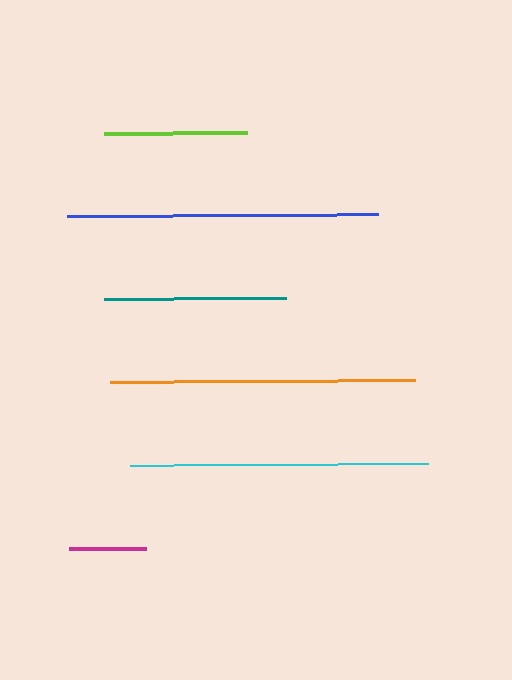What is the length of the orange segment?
The orange segment is approximately 305 pixels long.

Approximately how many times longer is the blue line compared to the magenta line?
The blue line is approximately 4.1 times the length of the magenta line.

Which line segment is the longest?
The blue line is the longest at approximately 311 pixels.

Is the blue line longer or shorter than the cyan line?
The blue line is longer than the cyan line.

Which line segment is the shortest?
The magenta line is the shortest at approximately 76 pixels.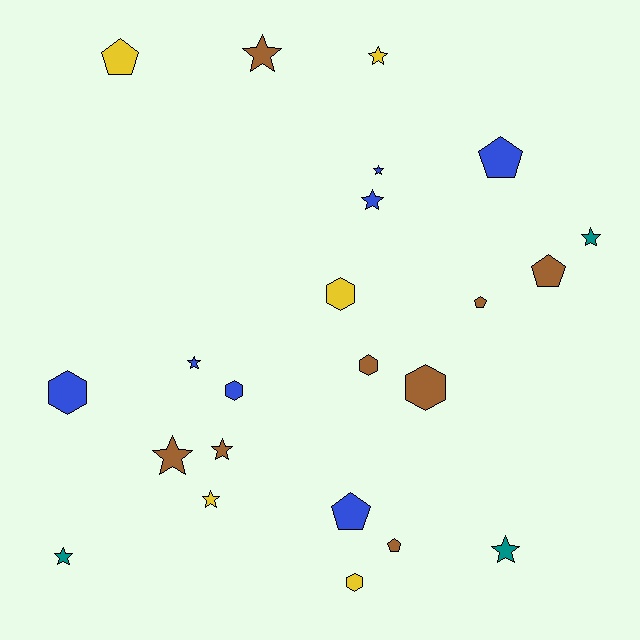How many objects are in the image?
There are 23 objects.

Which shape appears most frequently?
Star, with 11 objects.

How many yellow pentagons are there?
There is 1 yellow pentagon.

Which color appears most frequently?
Brown, with 8 objects.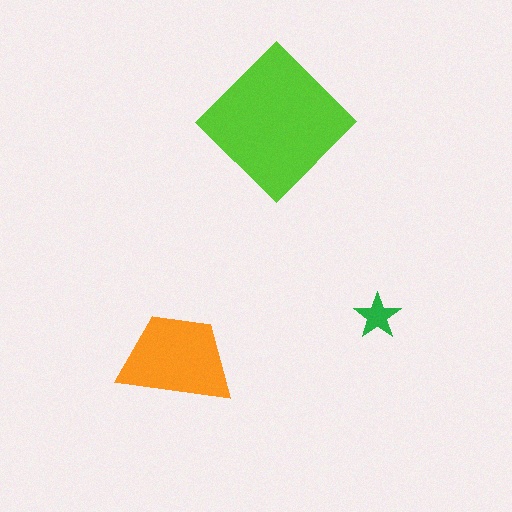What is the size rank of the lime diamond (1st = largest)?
1st.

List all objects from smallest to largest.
The green star, the orange trapezoid, the lime diamond.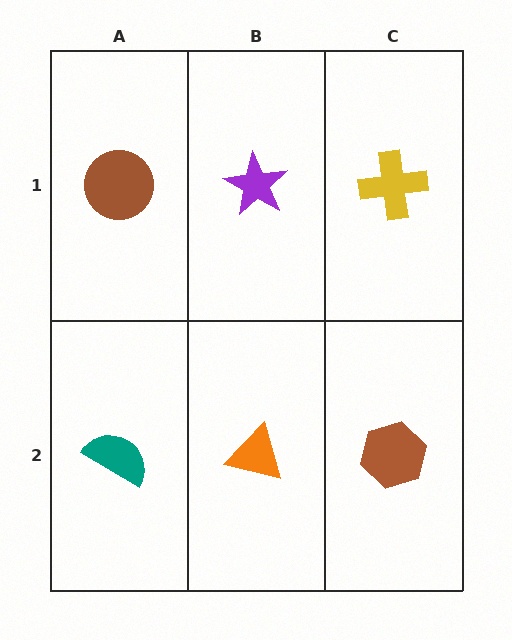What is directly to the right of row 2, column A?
An orange triangle.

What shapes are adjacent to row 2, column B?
A purple star (row 1, column B), a teal semicircle (row 2, column A), a brown hexagon (row 2, column C).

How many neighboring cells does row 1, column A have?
2.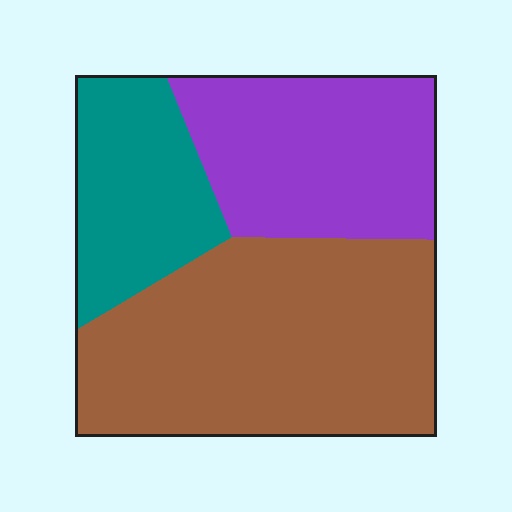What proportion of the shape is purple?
Purple takes up about one third (1/3) of the shape.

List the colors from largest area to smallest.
From largest to smallest: brown, purple, teal.